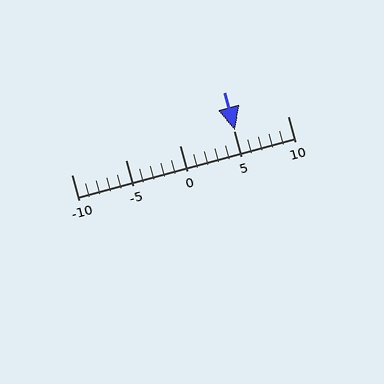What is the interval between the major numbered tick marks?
The major tick marks are spaced 5 units apart.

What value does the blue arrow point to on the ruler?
The blue arrow points to approximately 5.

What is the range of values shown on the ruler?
The ruler shows values from -10 to 10.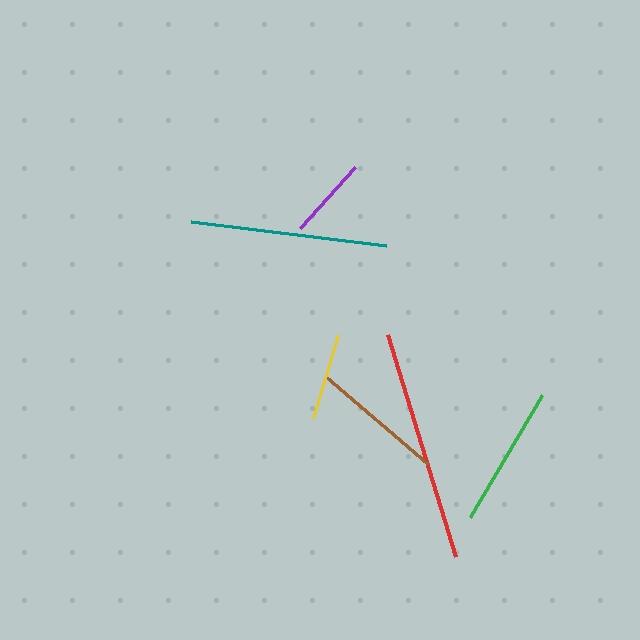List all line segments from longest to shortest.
From longest to shortest: red, teal, green, brown, yellow, purple.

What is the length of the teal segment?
The teal segment is approximately 197 pixels long.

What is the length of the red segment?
The red segment is approximately 232 pixels long.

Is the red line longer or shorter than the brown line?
The red line is longer than the brown line.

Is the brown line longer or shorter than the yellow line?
The brown line is longer than the yellow line.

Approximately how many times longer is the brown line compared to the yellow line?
The brown line is approximately 1.6 times the length of the yellow line.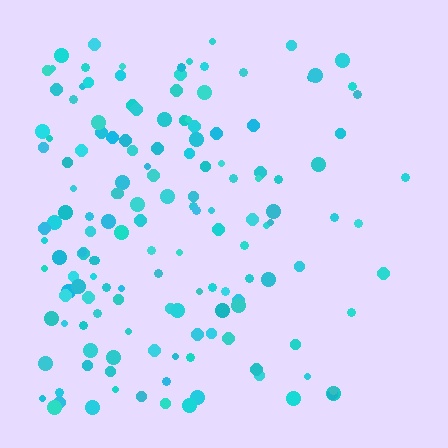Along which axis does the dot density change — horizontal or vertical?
Horizontal.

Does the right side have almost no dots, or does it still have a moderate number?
Still a moderate number, just noticeably fewer than the left.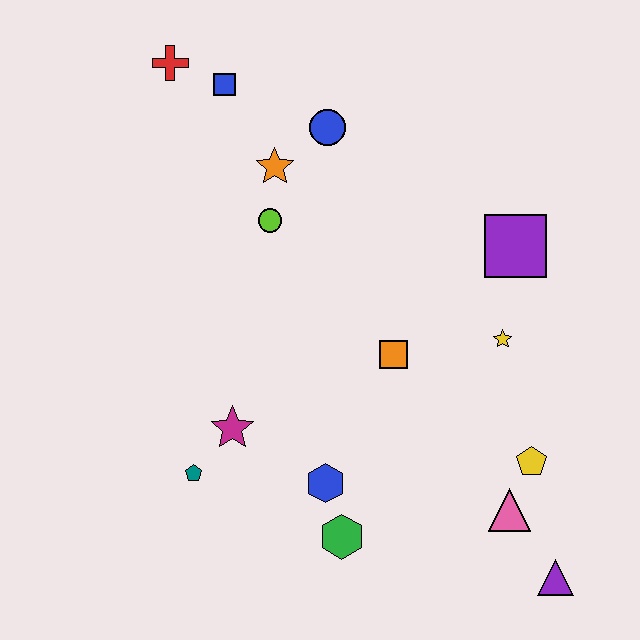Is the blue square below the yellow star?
No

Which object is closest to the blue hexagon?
The green hexagon is closest to the blue hexagon.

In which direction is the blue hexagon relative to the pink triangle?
The blue hexagon is to the left of the pink triangle.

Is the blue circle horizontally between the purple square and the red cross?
Yes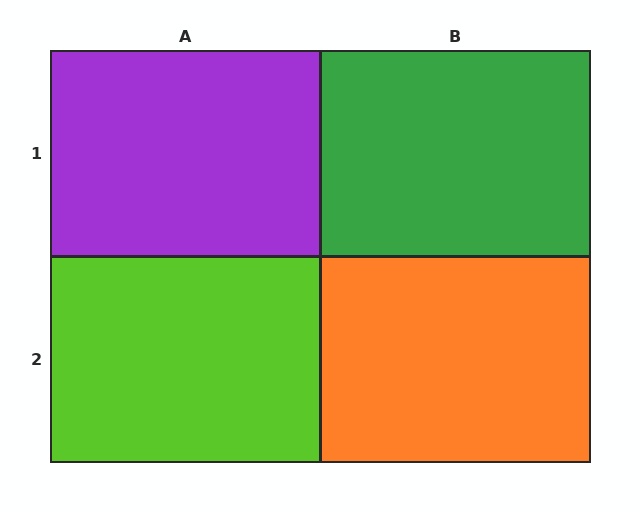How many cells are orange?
1 cell is orange.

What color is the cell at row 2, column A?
Lime.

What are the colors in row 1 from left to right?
Purple, green.